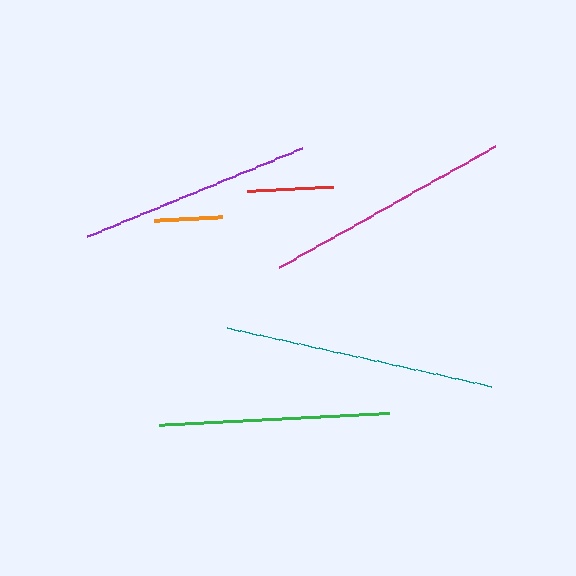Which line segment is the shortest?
The orange line is the shortest at approximately 69 pixels.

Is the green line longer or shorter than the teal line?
The teal line is longer than the green line.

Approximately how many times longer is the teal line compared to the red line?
The teal line is approximately 3.2 times the length of the red line.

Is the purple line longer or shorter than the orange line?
The purple line is longer than the orange line.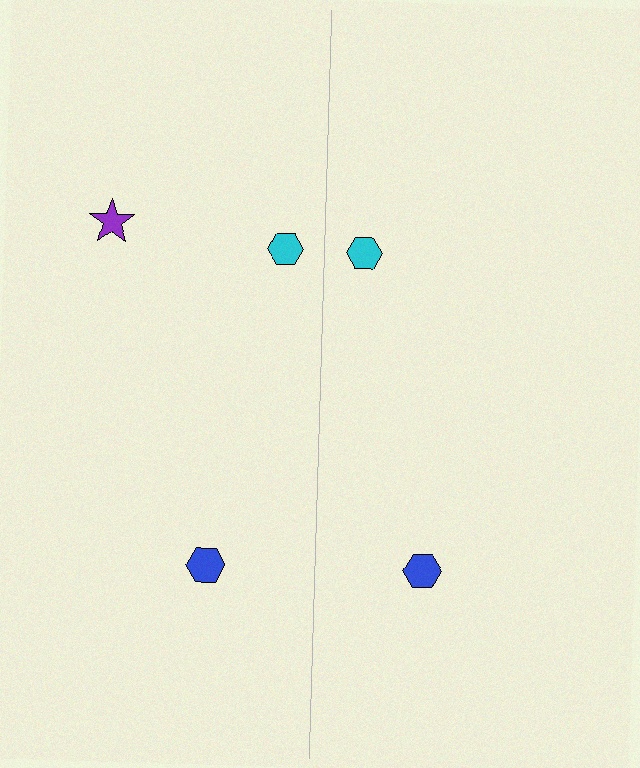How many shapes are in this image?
There are 5 shapes in this image.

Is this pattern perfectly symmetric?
No, the pattern is not perfectly symmetric. A purple star is missing from the right side.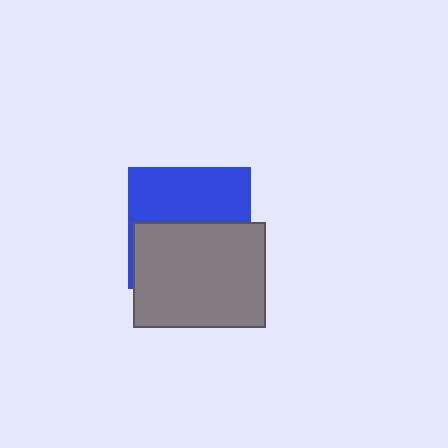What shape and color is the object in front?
The object in front is a gray rectangle.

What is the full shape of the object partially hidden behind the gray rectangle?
The partially hidden object is a blue square.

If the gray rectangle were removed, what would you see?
You would see the complete blue square.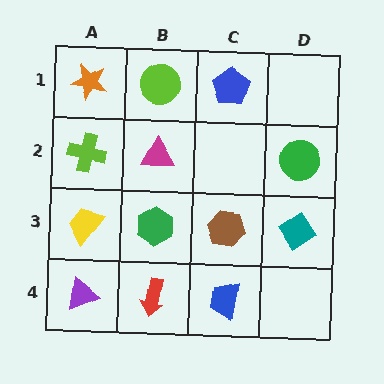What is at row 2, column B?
A magenta triangle.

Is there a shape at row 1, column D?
No, that cell is empty.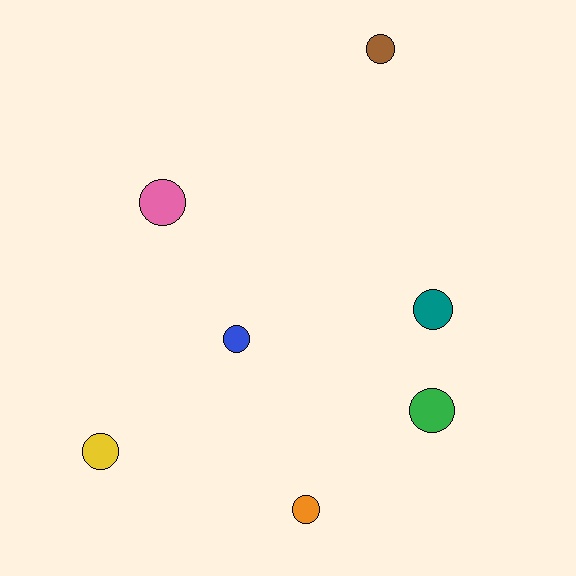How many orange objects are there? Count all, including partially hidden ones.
There is 1 orange object.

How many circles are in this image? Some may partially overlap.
There are 7 circles.